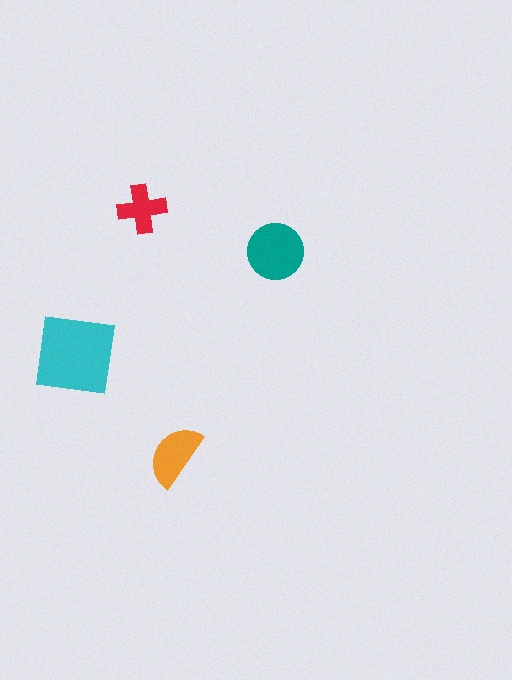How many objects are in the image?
There are 4 objects in the image.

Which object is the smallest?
The red cross.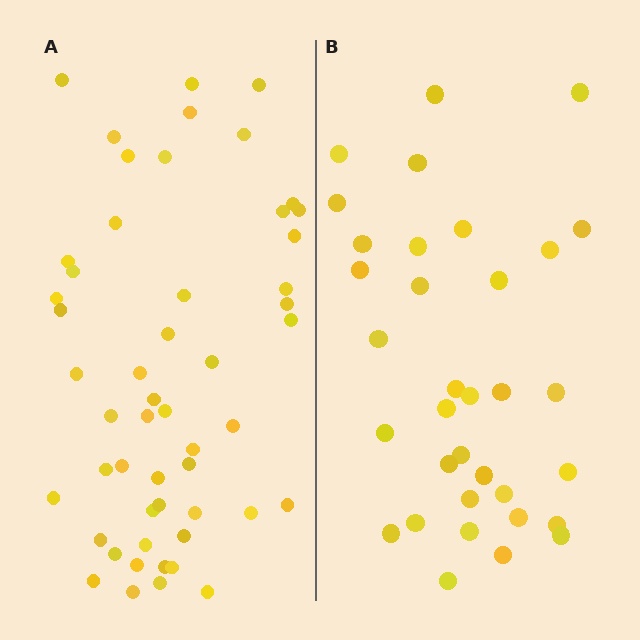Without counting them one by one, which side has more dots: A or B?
Region A (the left region) has more dots.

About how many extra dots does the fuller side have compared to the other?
Region A has approximately 20 more dots than region B.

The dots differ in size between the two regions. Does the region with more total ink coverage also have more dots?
No. Region B has more total ink coverage because its dots are larger, but region A actually contains more individual dots. Total area can be misleading — the number of items is what matters here.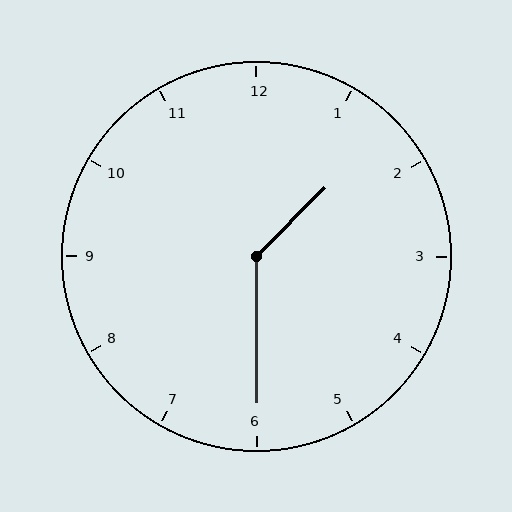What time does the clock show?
1:30.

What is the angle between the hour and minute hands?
Approximately 135 degrees.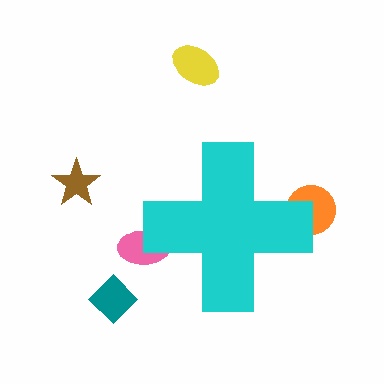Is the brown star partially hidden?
No, the brown star is fully visible.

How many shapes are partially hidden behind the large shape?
2 shapes are partially hidden.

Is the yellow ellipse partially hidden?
No, the yellow ellipse is fully visible.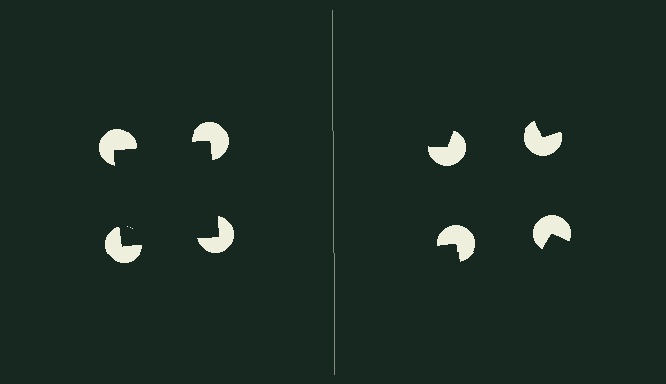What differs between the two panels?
The pac-man discs are positioned identically on both sides; only the wedge orientations differ. On the left they align to a square; on the right they are misaligned.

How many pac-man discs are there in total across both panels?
8 — 4 on each side.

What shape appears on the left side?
An illusory square.